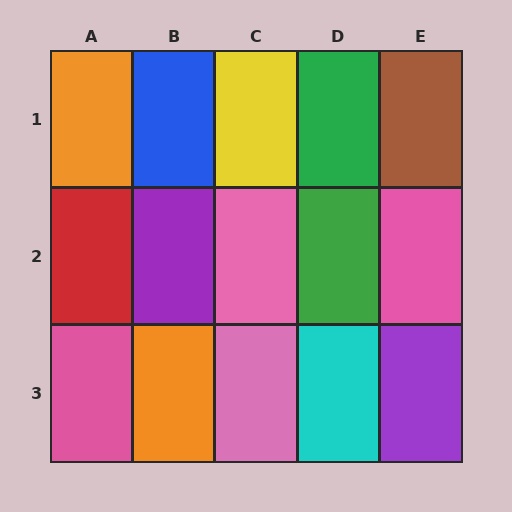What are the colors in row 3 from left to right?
Pink, orange, pink, cyan, purple.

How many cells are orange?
2 cells are orange.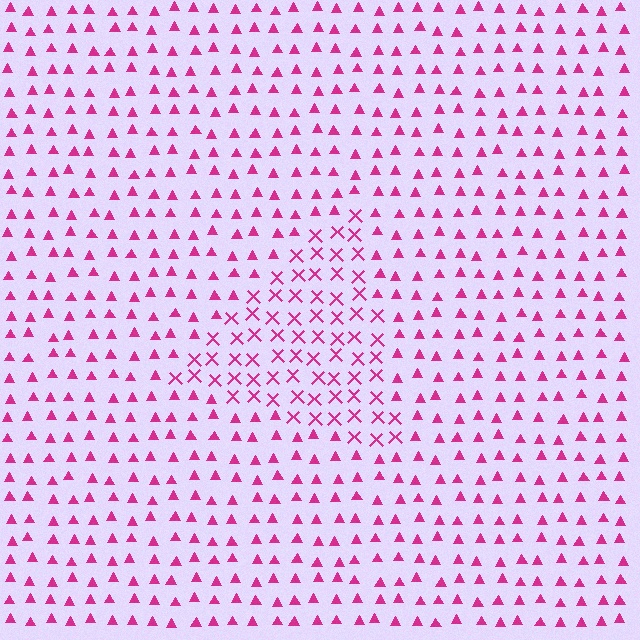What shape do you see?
I see a triangle.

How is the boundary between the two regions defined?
The boundary is defined by a change in element shape: X marks inside vs. triangles outside. All elements share the same color and spacing.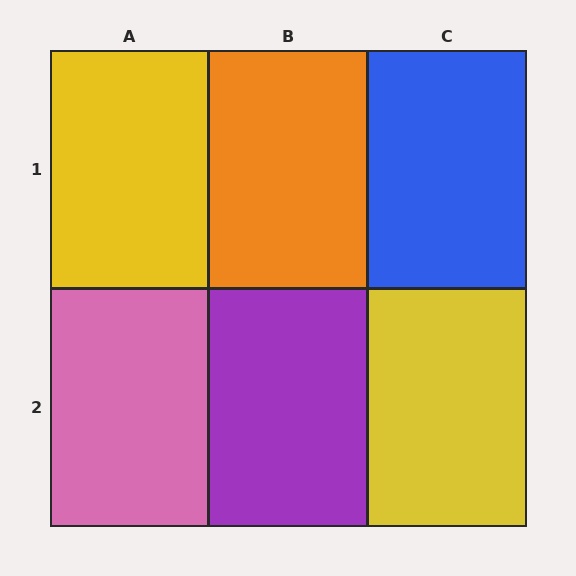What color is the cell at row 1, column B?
Orange.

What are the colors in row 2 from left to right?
Pink, purple, yellow.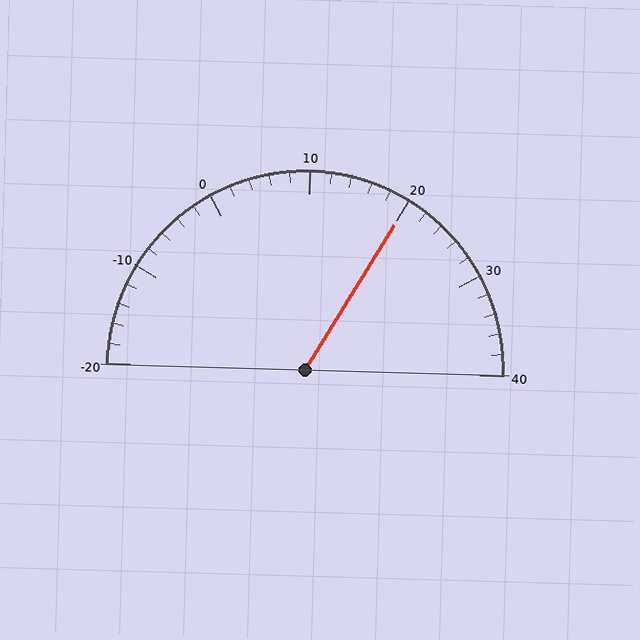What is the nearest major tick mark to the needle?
The nearest major tick mark is 20.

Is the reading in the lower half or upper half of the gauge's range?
The reading is in the upper half of the range (-20 to 40).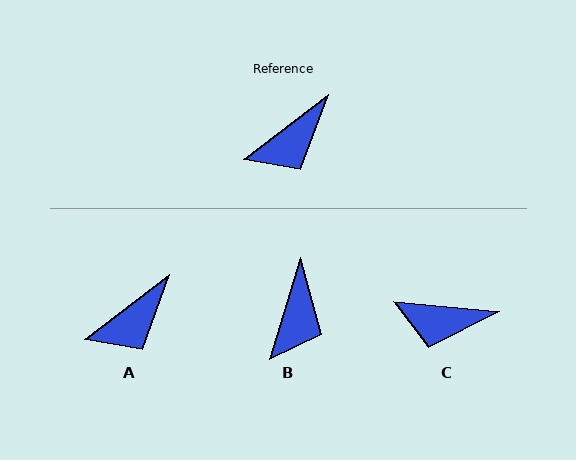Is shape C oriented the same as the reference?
No, it is off by about 43 degrees.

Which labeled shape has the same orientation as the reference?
A.